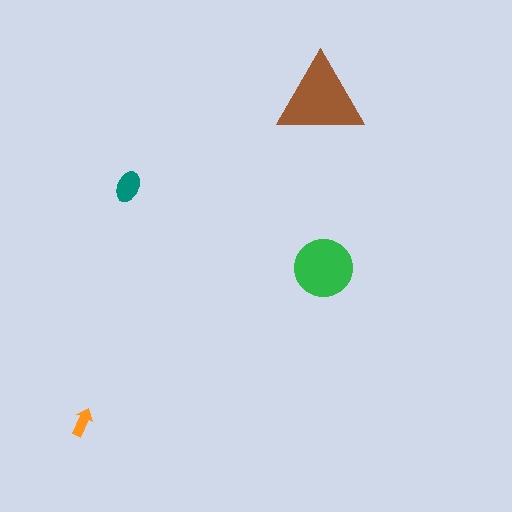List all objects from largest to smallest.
The brown triangle, the green circle, the teal ellipse, the orange arrow.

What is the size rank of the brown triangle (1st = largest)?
1st.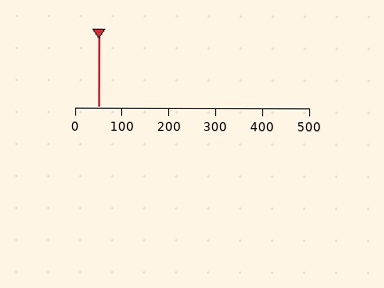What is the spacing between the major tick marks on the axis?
The major ticks are spaced 100 apart.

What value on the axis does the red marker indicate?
The marker indicates approximately 50.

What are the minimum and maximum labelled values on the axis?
The axis runs from 0 to 500.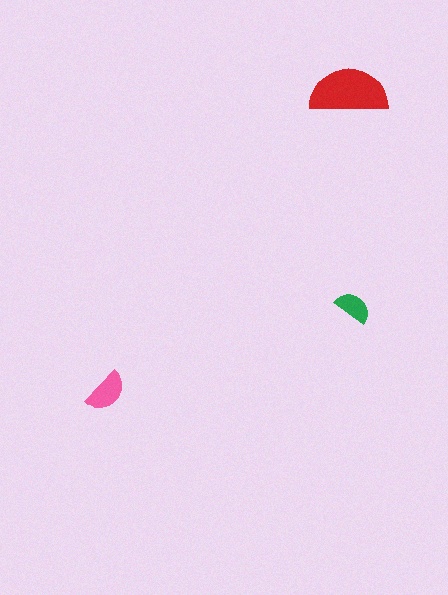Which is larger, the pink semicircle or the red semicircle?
The red one.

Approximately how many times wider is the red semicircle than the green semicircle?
About 2 times wider.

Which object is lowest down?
The pink semicircle is bottommost.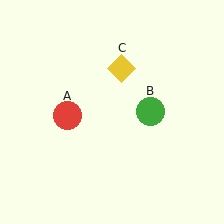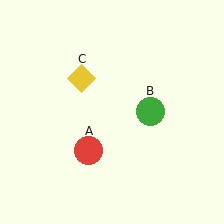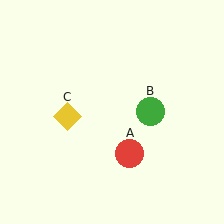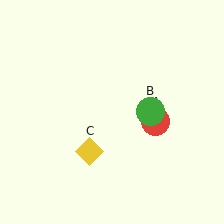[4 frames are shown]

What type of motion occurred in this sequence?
The red circle (object A), yellow diamond (object C) rotated counterclockwise around the center of the scene.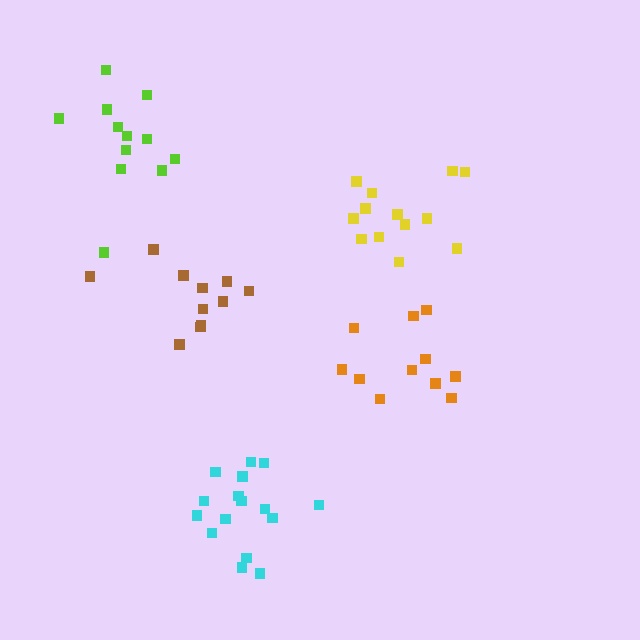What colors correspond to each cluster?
The clusters are colored: yellow, cyan, lime, orange, brown.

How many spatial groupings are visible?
There are 5 spatial groupings.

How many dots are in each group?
Group 1: 13 dots, Group 2: 16 dots, Group 3: 12 dots, Group 4: 11 dots, Group 5: 11 dots (63 total).